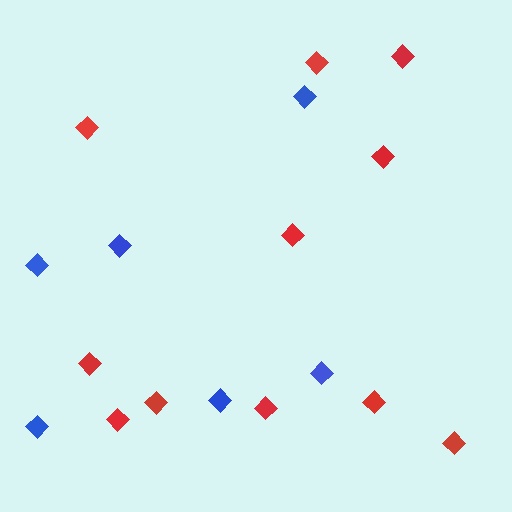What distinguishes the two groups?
There are 2 groups: one group of red diamonds (11) and one group of blue diamonds (6).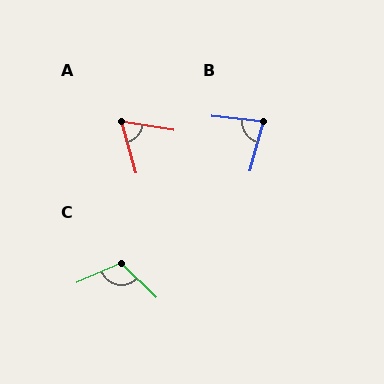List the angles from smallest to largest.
A (65°), B (81°), C (112°).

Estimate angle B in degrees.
Approximately 81 degrees.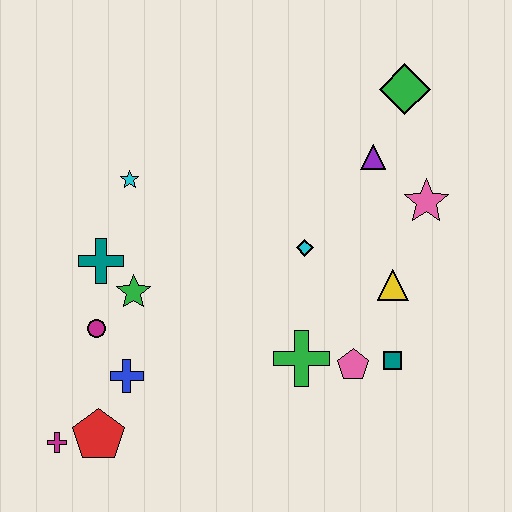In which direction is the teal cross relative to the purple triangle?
The teal cross is to the left of the purple triangle.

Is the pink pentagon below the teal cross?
Yes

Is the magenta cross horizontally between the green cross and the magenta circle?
No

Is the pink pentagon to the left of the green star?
No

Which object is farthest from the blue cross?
The green diamond is farthest from the blue cross.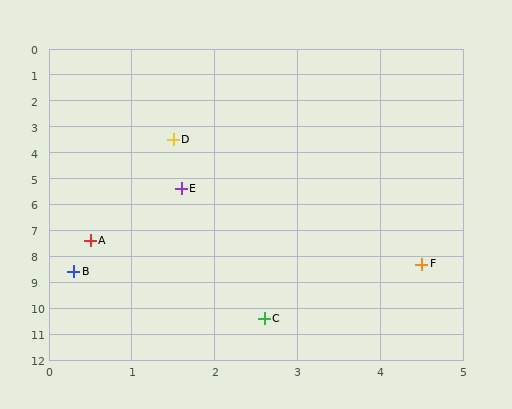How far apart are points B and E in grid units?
Points B and E are about 3.5 grid units apart.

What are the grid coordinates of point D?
Point D is at approximately (1.5, 3.5).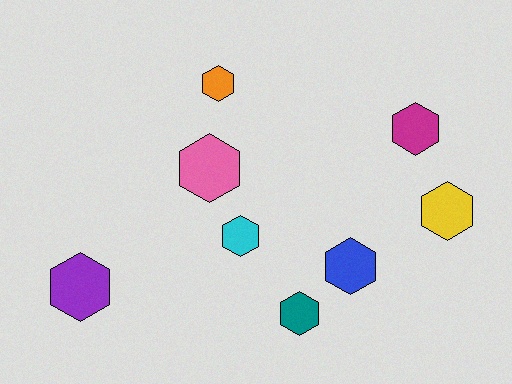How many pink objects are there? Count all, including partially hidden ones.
There is 1 pink object.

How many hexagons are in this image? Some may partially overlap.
There are 8 hexagons.